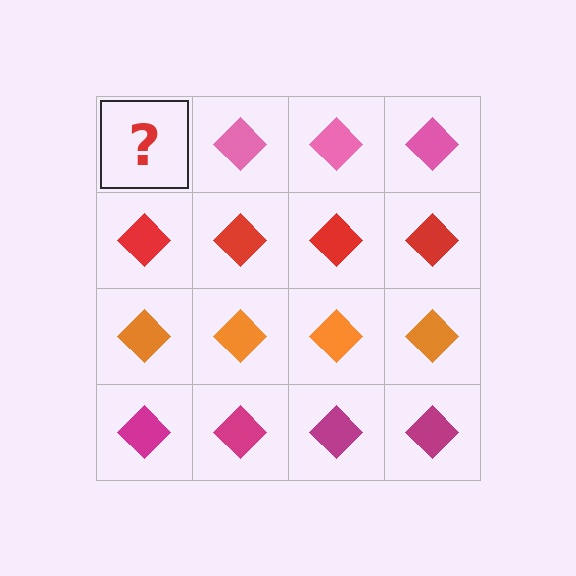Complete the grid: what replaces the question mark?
The question mark should be replaced with a pink diamond.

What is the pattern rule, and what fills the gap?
The rule is that each row has a consistent color. The gap should be filled with a pink diamond.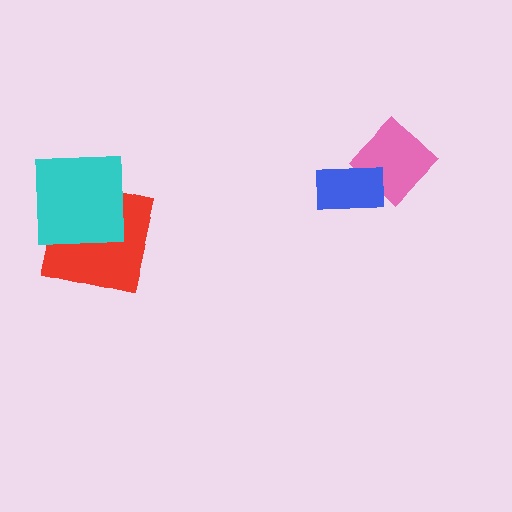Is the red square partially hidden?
Yes, it is partially covered by another shape.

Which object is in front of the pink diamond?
The blue rectangle is in front of the pink diamond.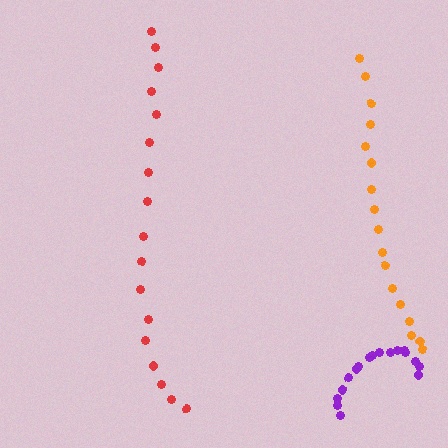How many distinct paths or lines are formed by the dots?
There are 3 distinct paths.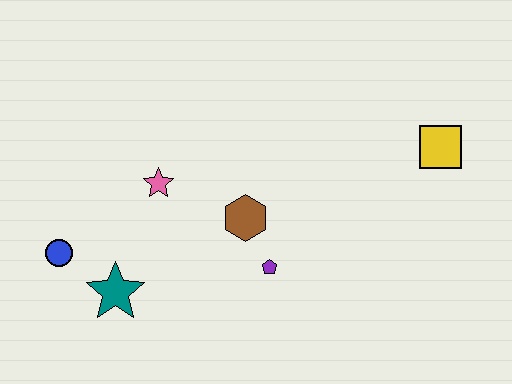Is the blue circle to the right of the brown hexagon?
No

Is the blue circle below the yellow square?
Yes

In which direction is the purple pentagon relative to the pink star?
The purple pentagon is to the right of the pink star.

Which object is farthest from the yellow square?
The blue circle is farthest from the yellow square.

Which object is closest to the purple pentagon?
The brown hexagon is closest to the purple pentagon.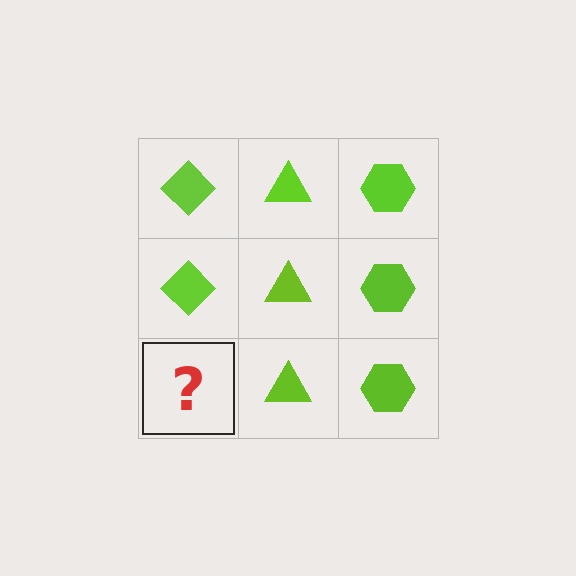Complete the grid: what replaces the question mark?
The question mark should be replaced with a lime diamond.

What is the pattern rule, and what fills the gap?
The rule is that each column has a consistent shape. The gap should be filled with a lime diamond.